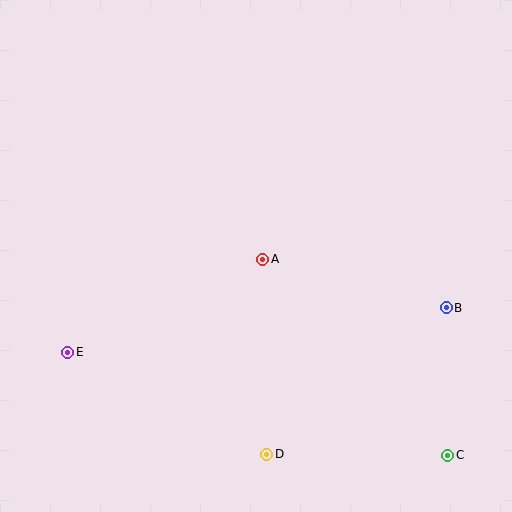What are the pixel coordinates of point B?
Point B is at (446, 308).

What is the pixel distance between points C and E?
The distance between C and E is 394 pixels.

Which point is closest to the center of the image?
Point A at (263, 259) is closest to the center.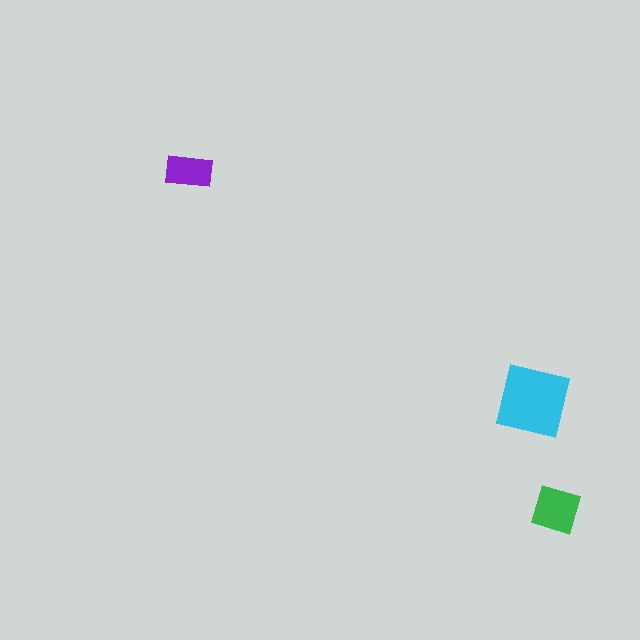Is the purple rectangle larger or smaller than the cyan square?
Smaller.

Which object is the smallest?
The purple rectangle.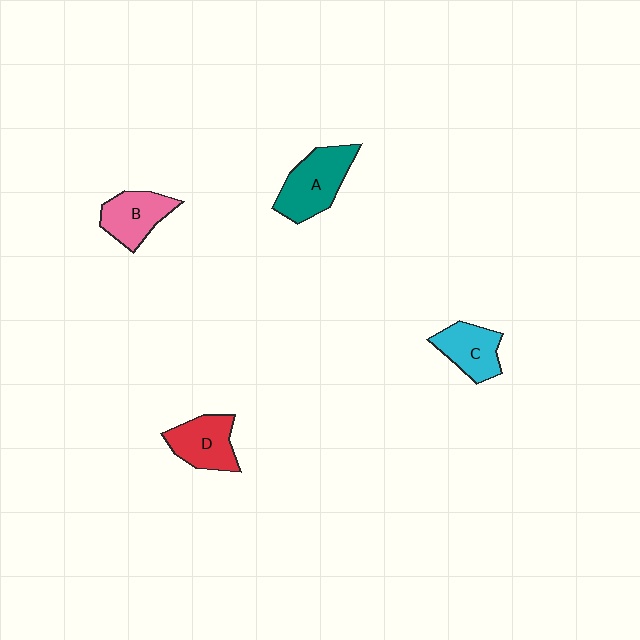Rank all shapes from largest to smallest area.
From largest to smallest: A (teal), D (red), B (pink), C (cyan).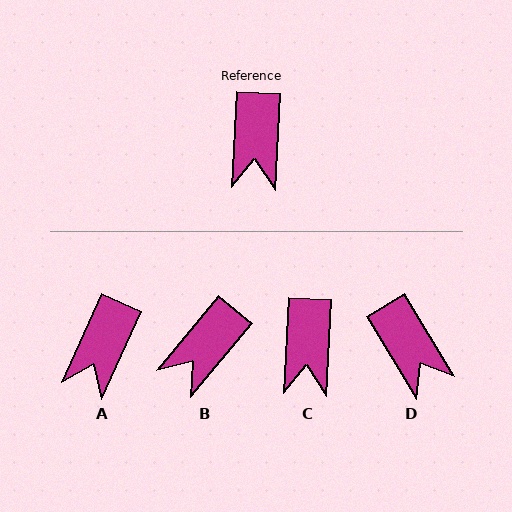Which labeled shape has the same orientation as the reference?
C.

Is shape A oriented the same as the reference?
No, it is off by about 21 degrees.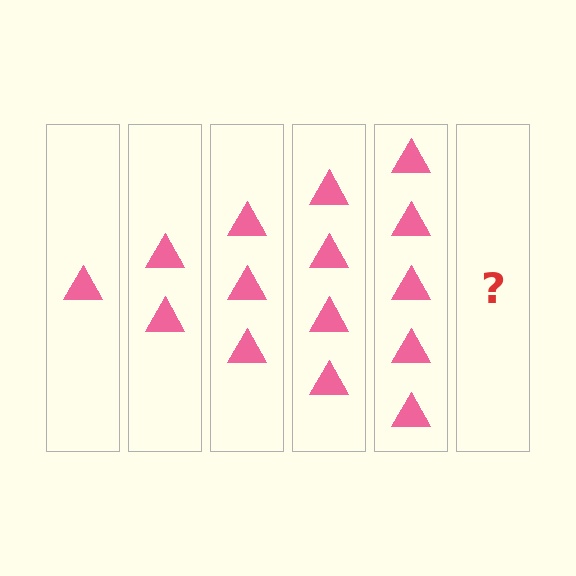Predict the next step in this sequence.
The next step is 6 triangles.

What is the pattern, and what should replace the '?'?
The pattern is that each step adds one more triangle. The '?' should be 6 triangles.